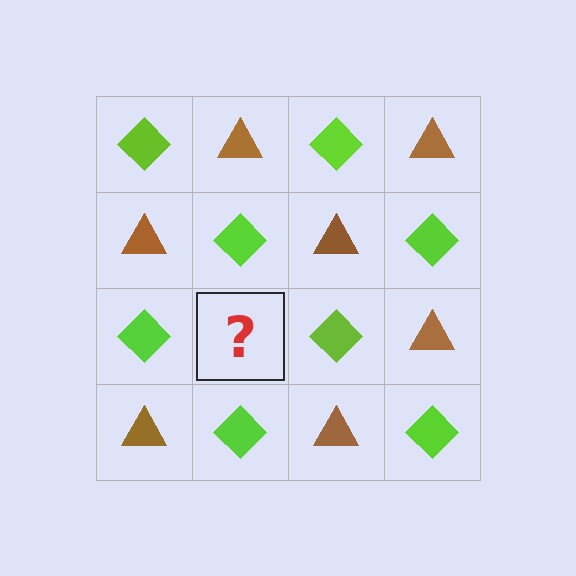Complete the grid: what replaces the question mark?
The question mark should be replaced with a brown triangle.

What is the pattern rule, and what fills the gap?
The rule is that it alternates lime diamond and brown triangle in a checkerboard pattern. The gap should be filled with a brown triangle.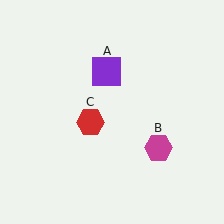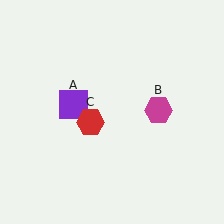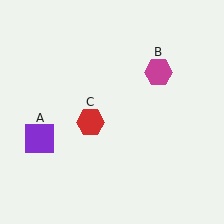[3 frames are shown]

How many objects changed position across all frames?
2 objects changed position: purple square (object A), magenta hexagon (object B).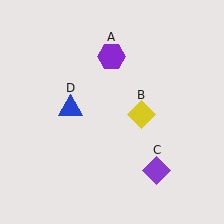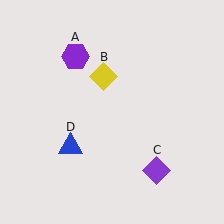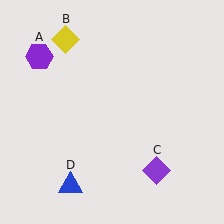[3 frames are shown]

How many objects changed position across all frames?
3 objects changed position: purple hexagon (object A), yellow diamond (object B), blue triangle (object D).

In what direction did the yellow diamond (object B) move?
The yellow diamond (object B) moved up and to the left.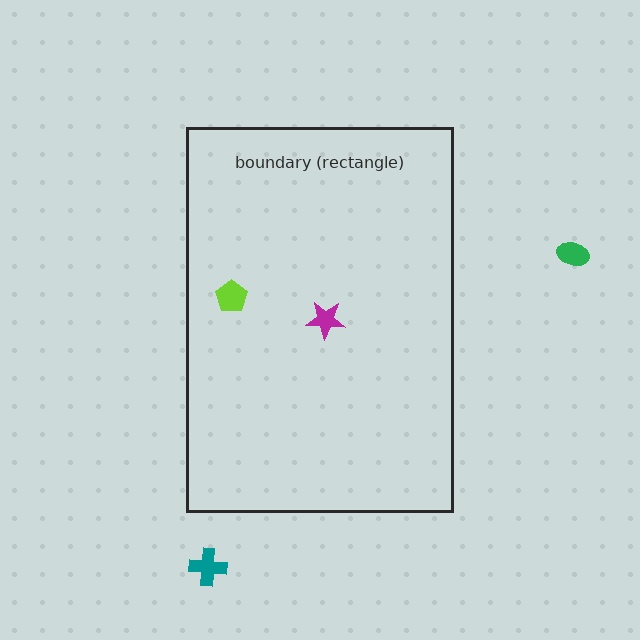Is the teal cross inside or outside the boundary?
Outside.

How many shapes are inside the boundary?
2 inside, 2 outside.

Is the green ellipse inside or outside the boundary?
Outside.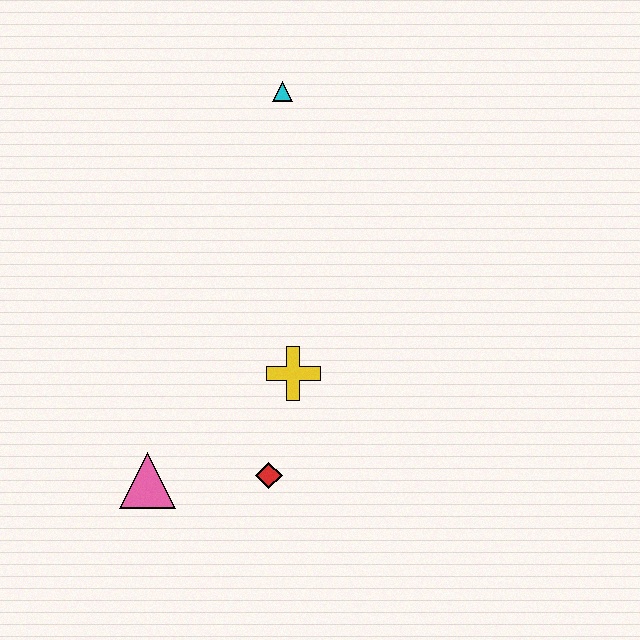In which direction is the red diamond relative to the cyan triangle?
The red diamond is below the cyan triangle.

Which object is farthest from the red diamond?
The cyan triangle is farthest from the red diamond.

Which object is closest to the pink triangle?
The red diamond is closest to the pink triangle.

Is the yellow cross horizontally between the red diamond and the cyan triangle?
No